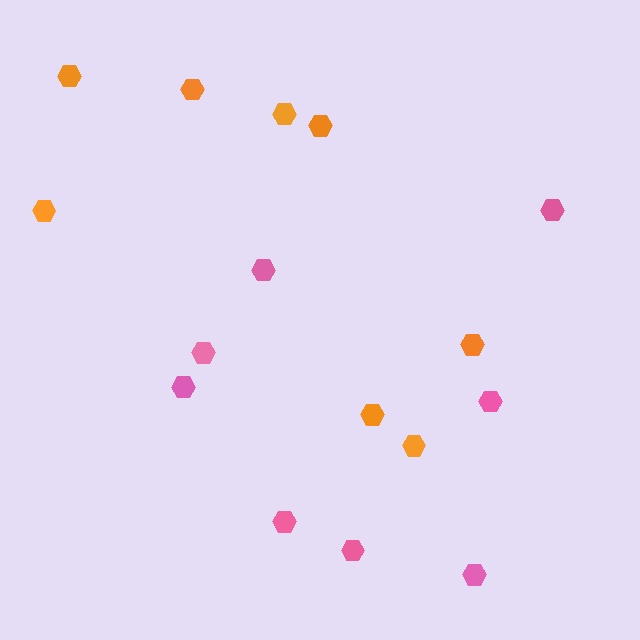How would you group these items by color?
There are 2 groups: one group of orange hexagons (8) and one group of pink hexagons (8).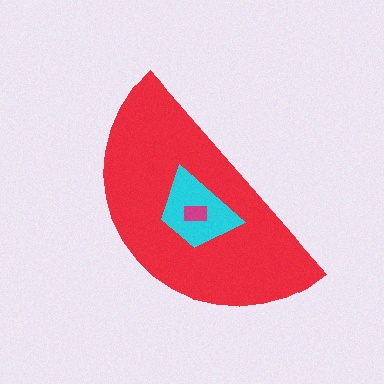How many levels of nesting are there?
3.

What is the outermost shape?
The red semicircle.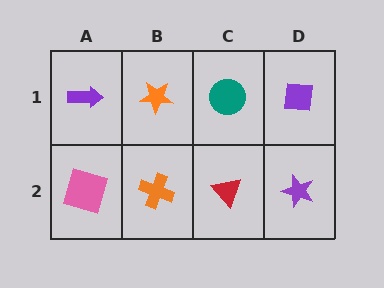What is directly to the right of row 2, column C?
A purple star.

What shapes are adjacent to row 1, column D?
A purple star (row 2, column D), a teal circle (row 1, column C).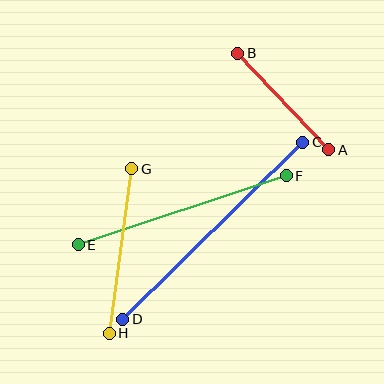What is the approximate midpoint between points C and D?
The midpoint is at approximately (213, 231) pixels.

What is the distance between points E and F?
The distance is approximately 219 pixels.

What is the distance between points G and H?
The distance is approximately 166 pixels.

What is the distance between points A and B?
The distance is approximately 133 pixels.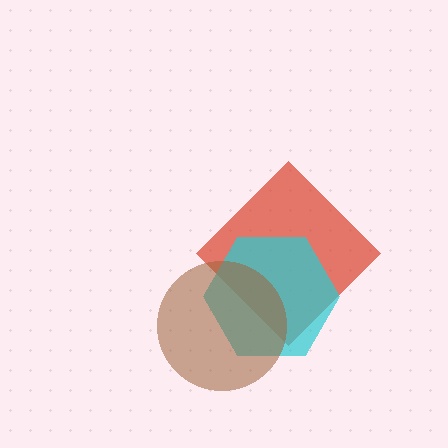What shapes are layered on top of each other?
The layered shapes are: a red diamond, a cyan hexagon, a brown circle.